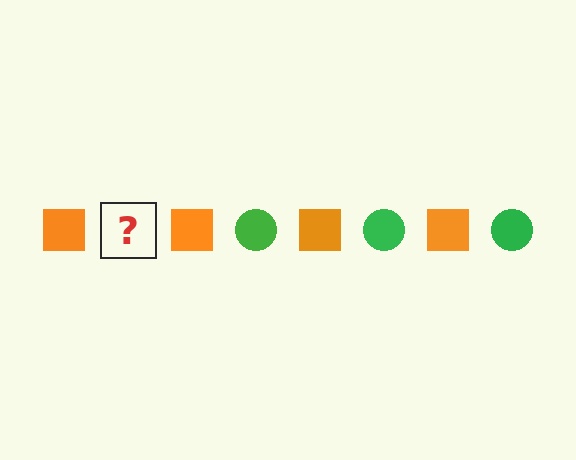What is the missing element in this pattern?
The missing element is a green circle.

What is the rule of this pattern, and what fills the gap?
The rule is that the pattern alternates between orange square and green circle. The gap should be filled with a green circle.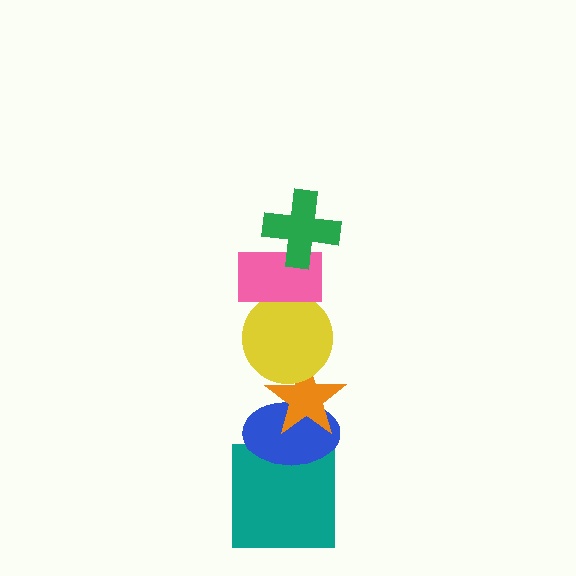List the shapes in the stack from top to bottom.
From top to bottom: the green cross, the pink rectangle, the yellow circle, the orange star, the blue ellipse, the teal square.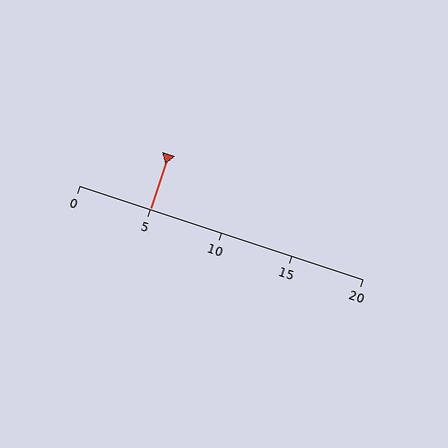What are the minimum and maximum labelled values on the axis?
The axis runs from 0 to 20.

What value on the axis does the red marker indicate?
The marker indicates approximately 5.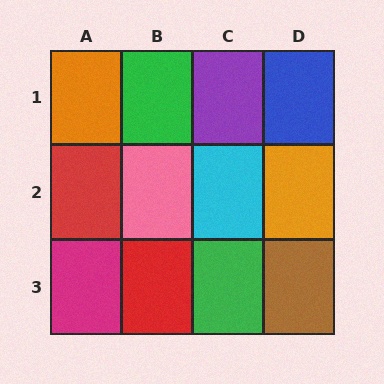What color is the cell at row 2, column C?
Cyan.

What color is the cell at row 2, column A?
Red.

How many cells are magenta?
1 cell is magenta.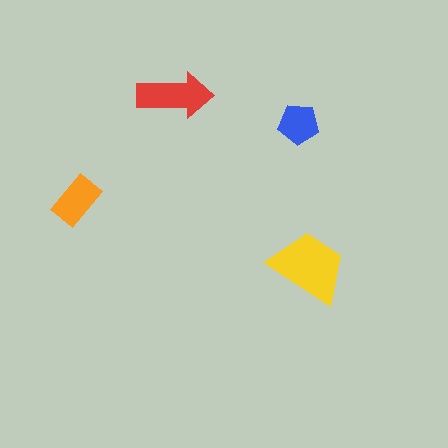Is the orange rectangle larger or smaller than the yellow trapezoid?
Smaller.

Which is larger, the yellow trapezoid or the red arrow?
The yellow trapezoid.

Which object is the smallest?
The blue pentagon.